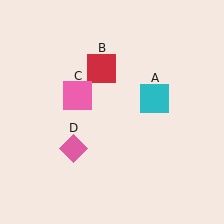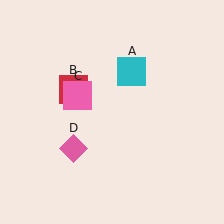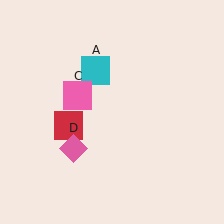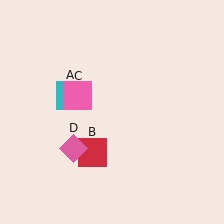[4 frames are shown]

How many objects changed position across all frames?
2 objects changed position: cyan square (object A), red square (object B).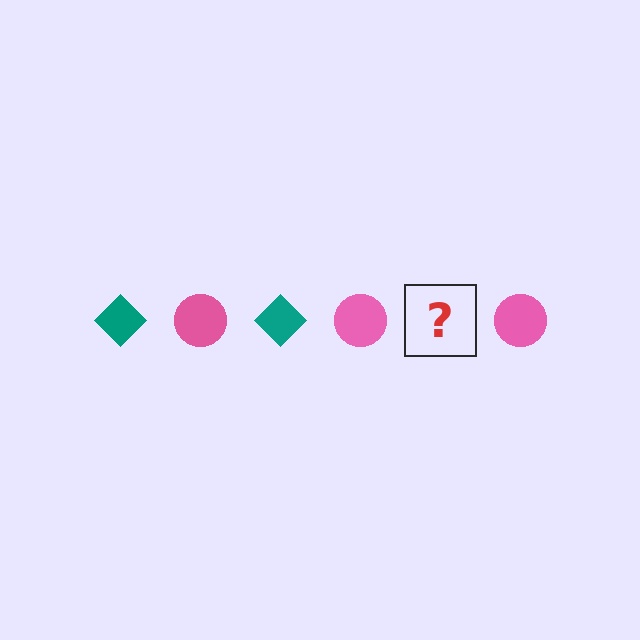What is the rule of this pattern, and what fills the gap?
The rule is that the pattern alternates between teal diamond and pink circle. The gap should be filled with a teal diamond.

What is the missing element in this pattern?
The missing element is a teal diamond.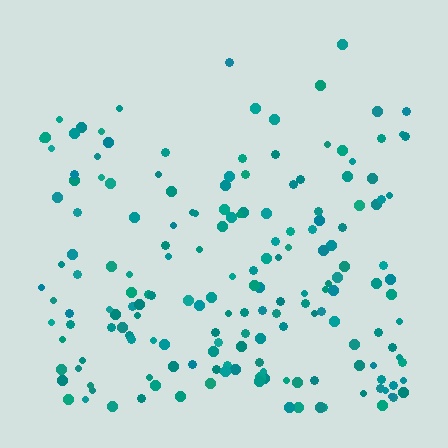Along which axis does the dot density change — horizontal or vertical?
Vertical.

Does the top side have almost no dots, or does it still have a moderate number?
Still a moderate number, just noticeably fewer than the bottom.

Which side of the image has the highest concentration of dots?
The bottom.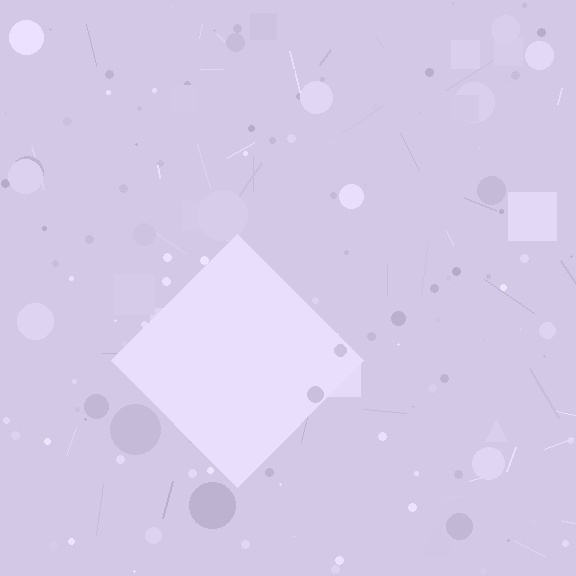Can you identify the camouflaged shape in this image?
The camouflaged shape is a diamond.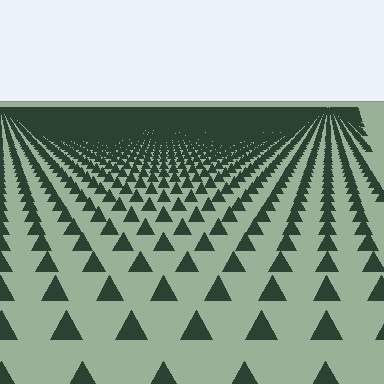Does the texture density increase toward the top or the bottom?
Density increases toward the top.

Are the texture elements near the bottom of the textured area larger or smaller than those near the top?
Larger. Near the bottom, elements are closer to the viewer and appear at a bigger on-screen size.